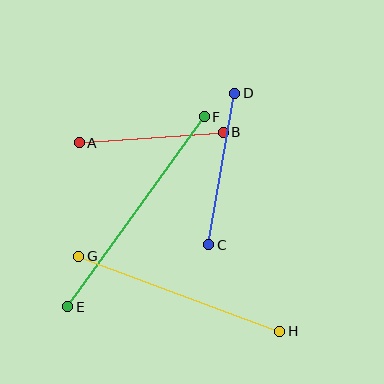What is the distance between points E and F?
The distance is approximately 234 pixels.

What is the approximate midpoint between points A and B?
The midpoint is at approximately (151, 137) pixels.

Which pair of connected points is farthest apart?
Points E and F are farthest apart.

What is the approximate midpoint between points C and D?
The midpoint is at approximately (222, 169) pixels.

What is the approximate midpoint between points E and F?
The midpoint is at approximately (136, 212) pixels.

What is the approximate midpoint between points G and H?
The midpoint is at approximately (179, 294) pixels.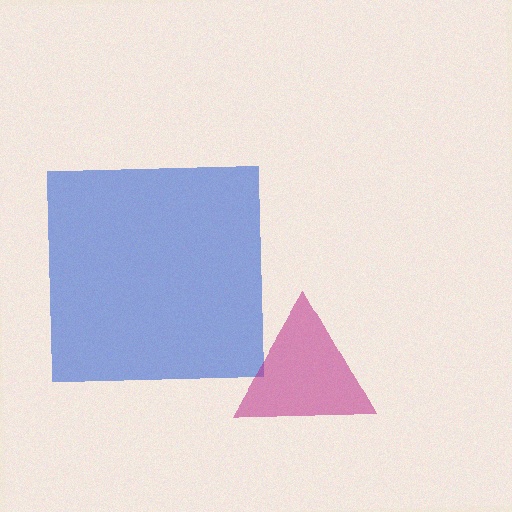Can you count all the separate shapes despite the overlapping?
Yes, there are 2 separate shapes.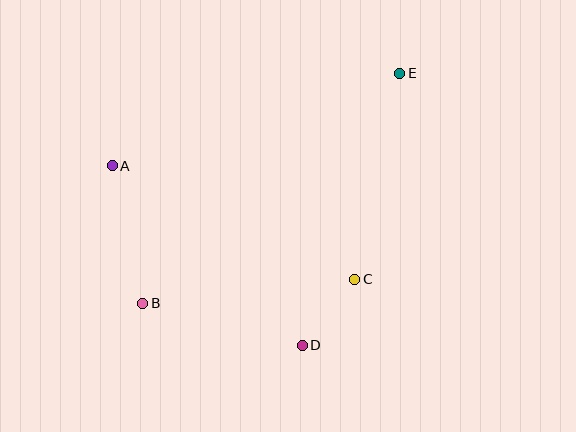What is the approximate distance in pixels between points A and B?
The distance between A and B is approximately 141 pixels.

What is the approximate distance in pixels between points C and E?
The distance between C and E is approximately 211 pixels.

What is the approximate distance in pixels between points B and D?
The distance between B and D is approximately 165 pixels.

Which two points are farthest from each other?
Points B and E are farthest from each other.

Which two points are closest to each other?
Points C and D are closest to each other.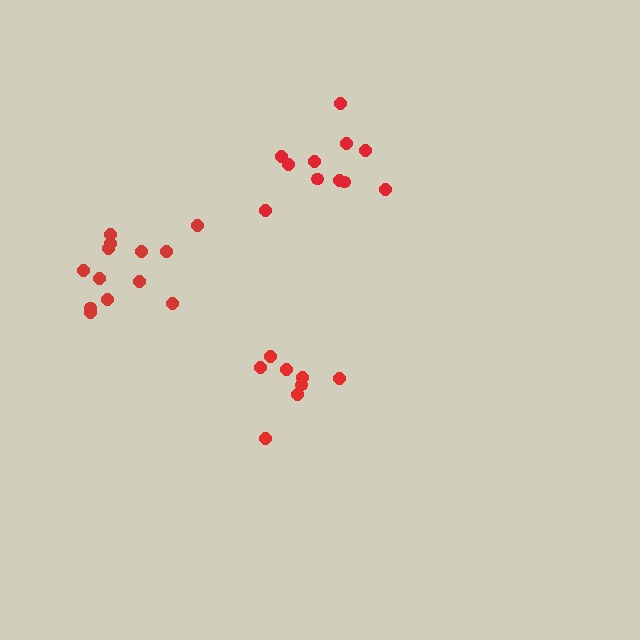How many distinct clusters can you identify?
There are 3 distinct clusters.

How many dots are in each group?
Group 1: 8 dots, Group 2: 13 dots, Group 3: 11 dots (32 total).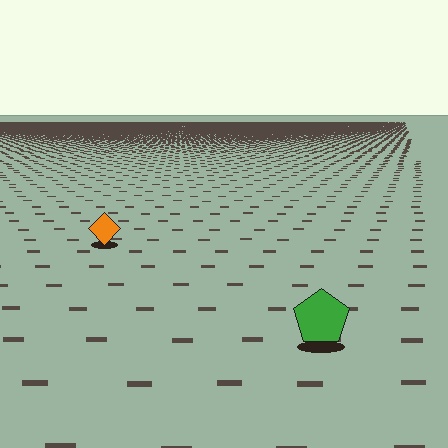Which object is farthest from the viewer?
The orange diamond is farthest from the viewer. It appears smaller and the ground texture around it is denser.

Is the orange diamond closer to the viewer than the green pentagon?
No. The green pentagon is closer — you can tell from the texture gradient: the ground texture is coarser near it.